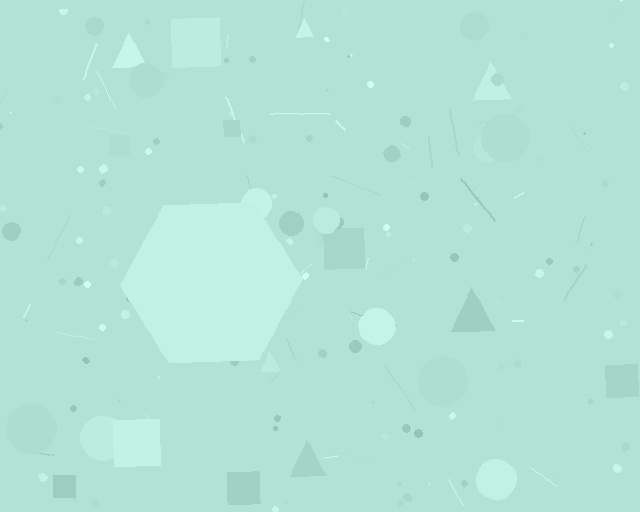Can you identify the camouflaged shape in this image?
The camouflaged shape is a hexagon.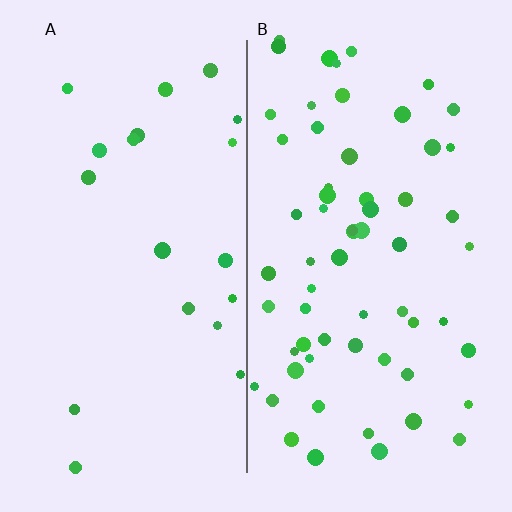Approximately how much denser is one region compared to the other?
Approximately 3.1× — region B over region A.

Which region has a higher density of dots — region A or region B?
B (the right).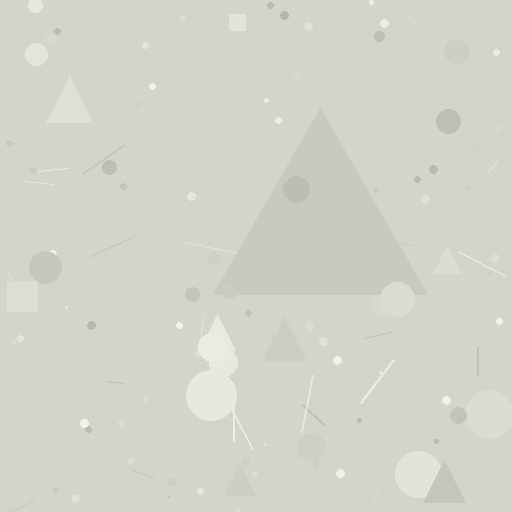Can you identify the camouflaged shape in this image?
The camouflaged shape is a triangle.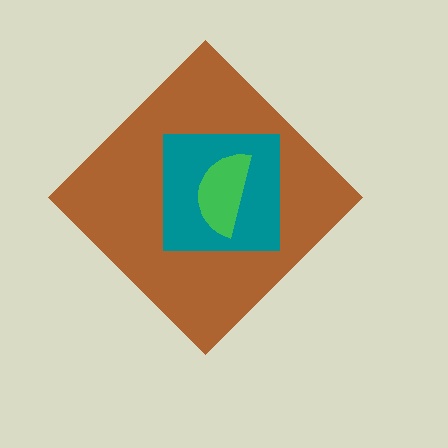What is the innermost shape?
The green semicircle.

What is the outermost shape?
The brown diamond.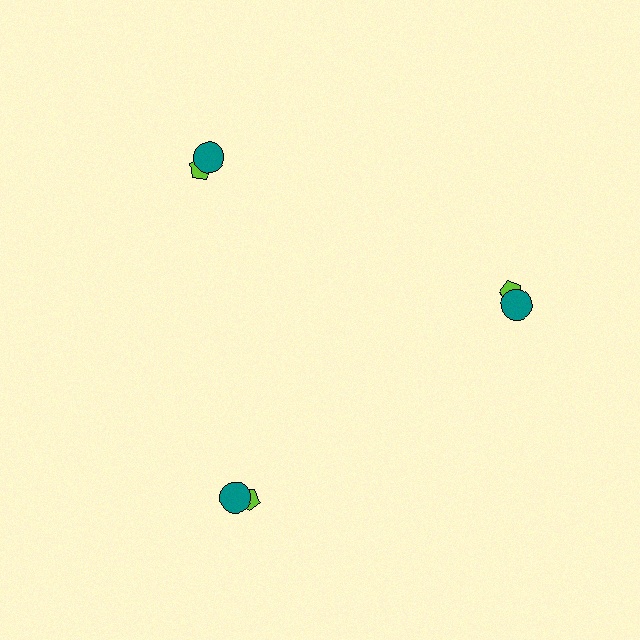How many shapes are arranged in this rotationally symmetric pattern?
There are 6 shapes, arranged in 3 groups of 2.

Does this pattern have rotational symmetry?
Yes, this pattern has 3-fold rotational symmetry. It looks the same after rotating 120 degrees around the center.